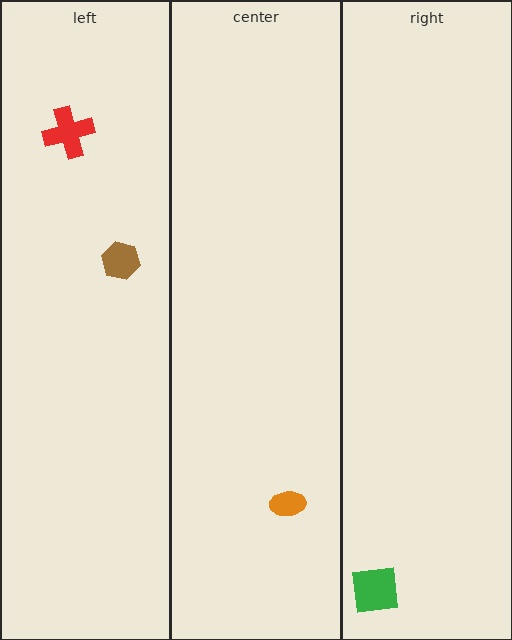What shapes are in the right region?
The green square.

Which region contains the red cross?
The left region.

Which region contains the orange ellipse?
The center region.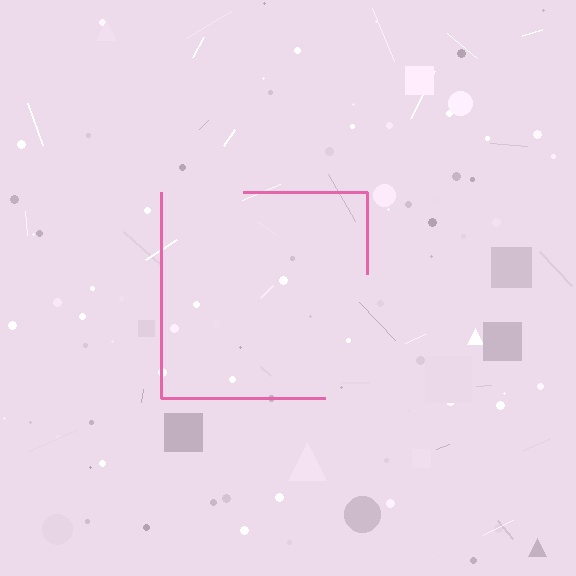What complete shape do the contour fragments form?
The contour fragments form a square.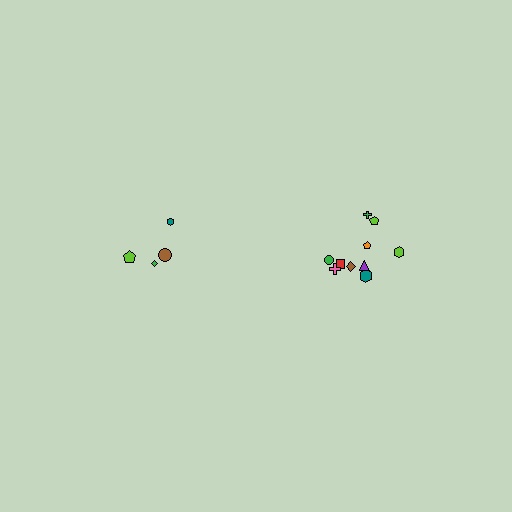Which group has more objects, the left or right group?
The right group.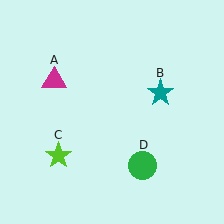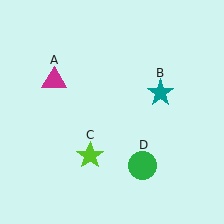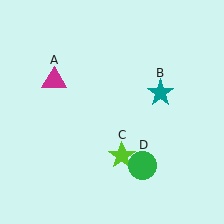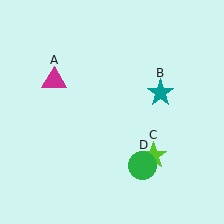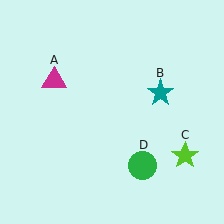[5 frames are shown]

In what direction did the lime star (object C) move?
The lime star (object C) moved right.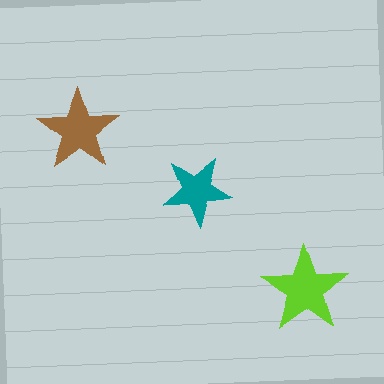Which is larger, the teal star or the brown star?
The brown one.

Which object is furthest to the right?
The lime star is rightmost.